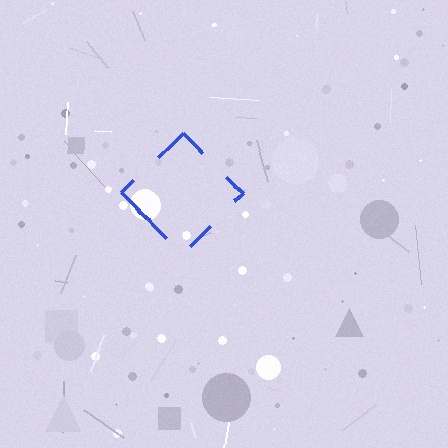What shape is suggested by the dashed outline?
The dashed outline suggests a diamond.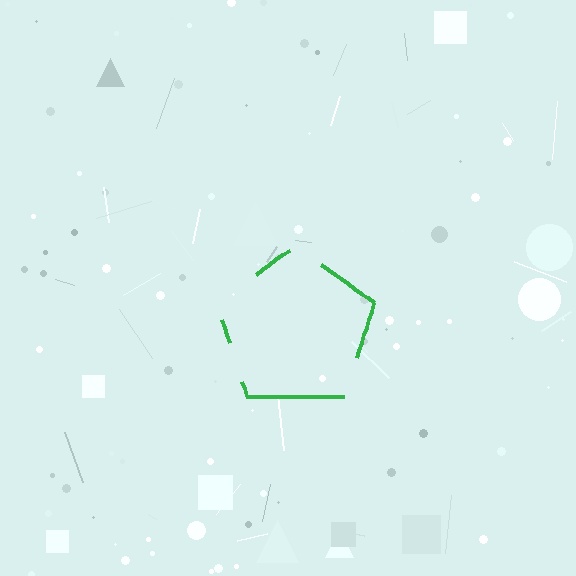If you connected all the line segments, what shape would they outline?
They would outline a pentagon.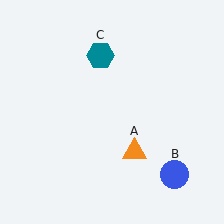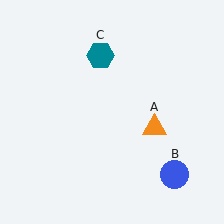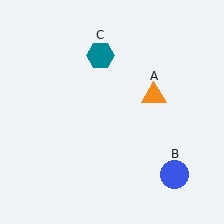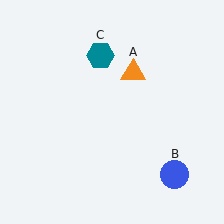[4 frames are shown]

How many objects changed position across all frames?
1 object changed position: orange triangle (object A).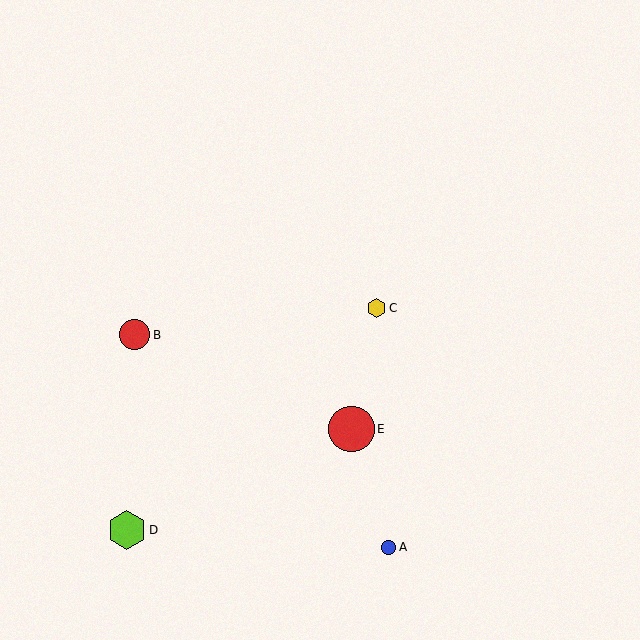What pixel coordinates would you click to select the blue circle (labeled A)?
Click at (388, 547) to select the blue circle A.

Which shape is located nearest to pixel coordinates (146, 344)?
The red circle (labeled B) at (135, 335) is nearest to that location.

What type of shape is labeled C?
Shape C is a yellow hexagon.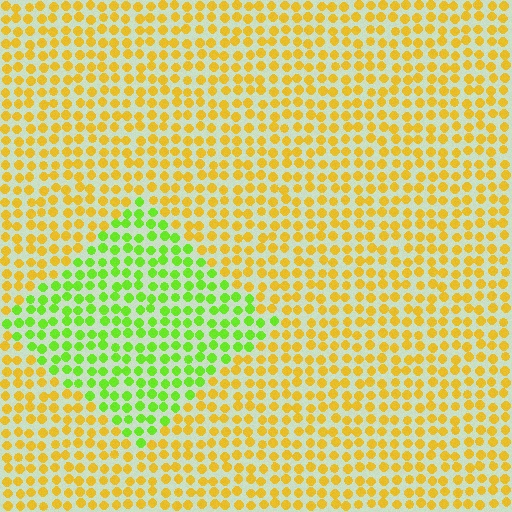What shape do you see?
I see a diamond.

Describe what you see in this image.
The image is filled with small yellow elements in a uniform arrangement. A diamond-shaped region is visible where the elements are tinted to a slightly different hue, forming a subtle color boundary.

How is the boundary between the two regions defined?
The boundary is defined purely by a slight shift in hue (about 54 degrees). Spacing, size, and orientation are identical on both sides.